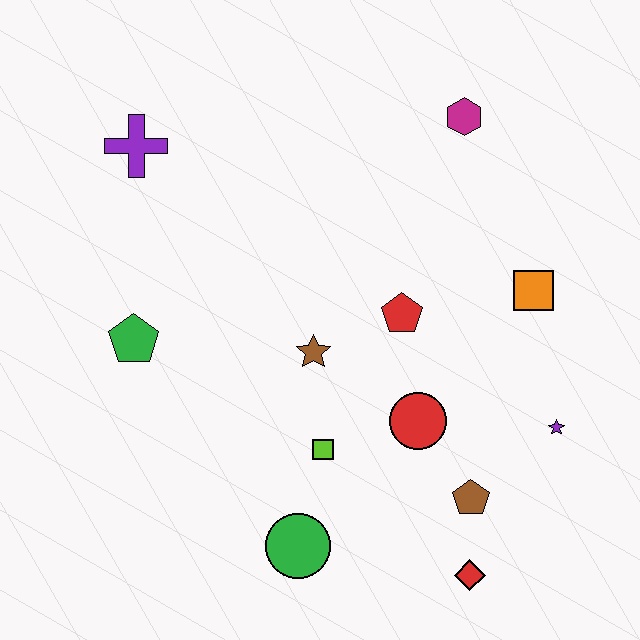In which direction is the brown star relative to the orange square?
The brown star is to the left of the orange square.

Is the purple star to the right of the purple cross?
Yes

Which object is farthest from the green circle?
The magenta hexagon is farthest from the green circle.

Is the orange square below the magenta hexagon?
Yes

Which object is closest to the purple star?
The brown pentagon is closest to the purple star.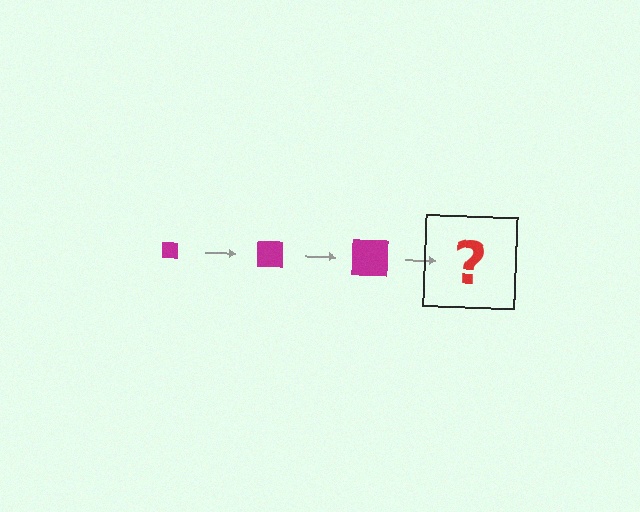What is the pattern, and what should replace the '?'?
The pattern is that the square gets progressively larger each step. The '?' should be a magenta square, larger than the previous one.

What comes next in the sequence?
The next element should be a magenta square, larger than the previous one.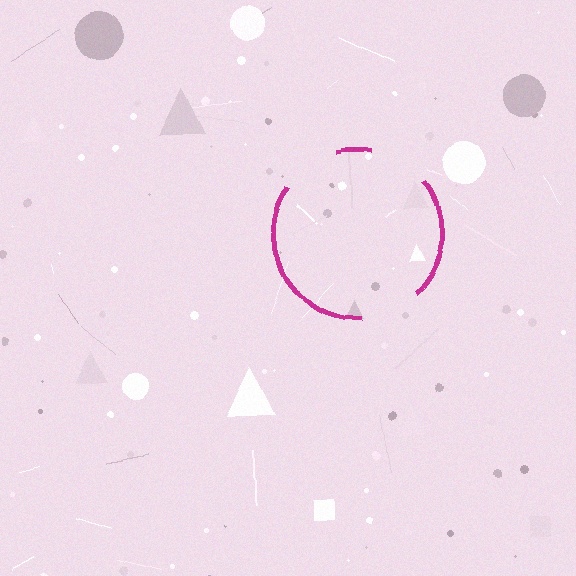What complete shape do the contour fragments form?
The contour fragments form a circle.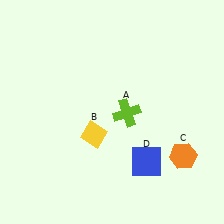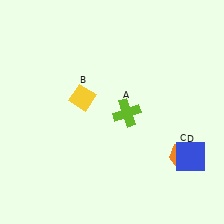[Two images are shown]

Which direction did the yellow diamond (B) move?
The yellow diamond (B) moved up.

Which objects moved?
The objects that moved are: the yellow diamond (B), the blue square (D).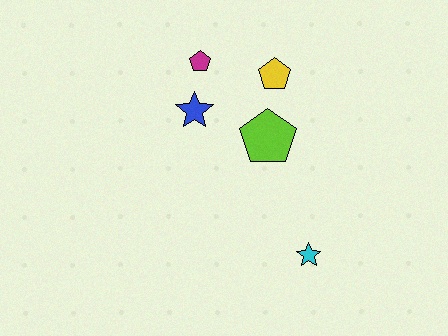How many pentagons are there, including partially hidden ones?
There are 3 pentagons.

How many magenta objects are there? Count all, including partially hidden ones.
There is 1 magenta object.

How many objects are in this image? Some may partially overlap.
There are 5 objects.